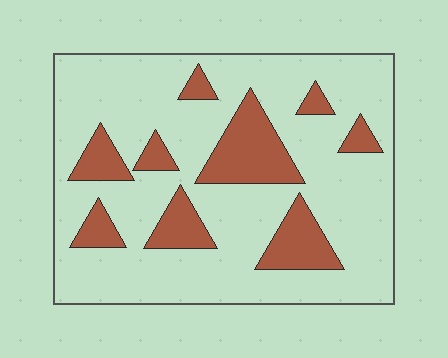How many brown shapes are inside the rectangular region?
9.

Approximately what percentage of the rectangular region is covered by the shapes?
Approximately 20%.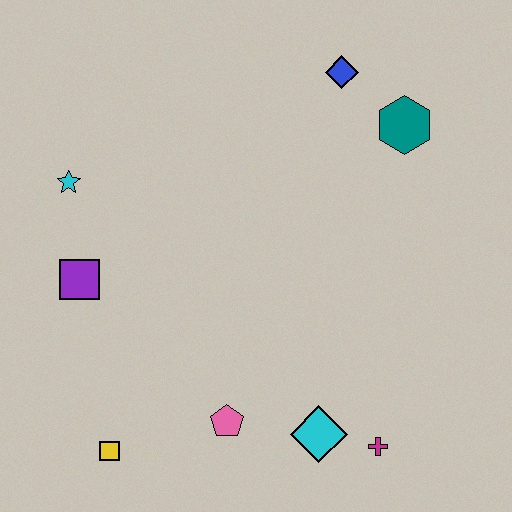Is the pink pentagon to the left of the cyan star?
No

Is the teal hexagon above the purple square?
Yes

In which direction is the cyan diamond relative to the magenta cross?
The cyan diamond is to the left of the magenta cross.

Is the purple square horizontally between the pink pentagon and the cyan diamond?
No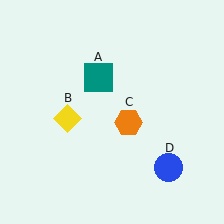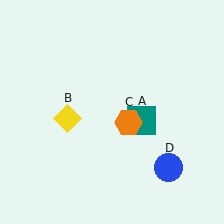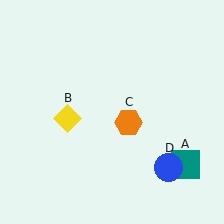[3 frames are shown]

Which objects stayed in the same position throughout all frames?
Yellow diamond (object B) and orange hexagon (object C) and blue circle (object D) remained stationary.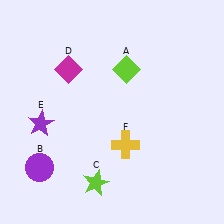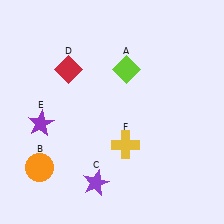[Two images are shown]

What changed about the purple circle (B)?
In Image 1, B is purple. In Image 2, it changed to orange.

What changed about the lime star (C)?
In Image 1, C is lime. In Image 2, it changed to purple.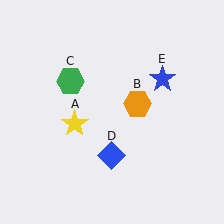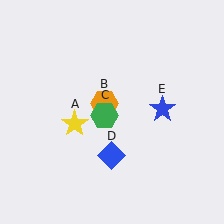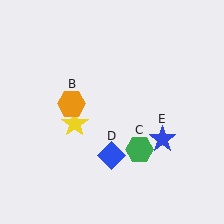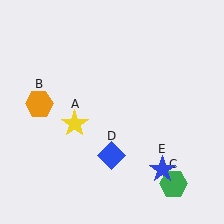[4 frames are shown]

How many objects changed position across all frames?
3 objects changed position: orange hexagon (object B), green hexagon (object C), blue star (object E).